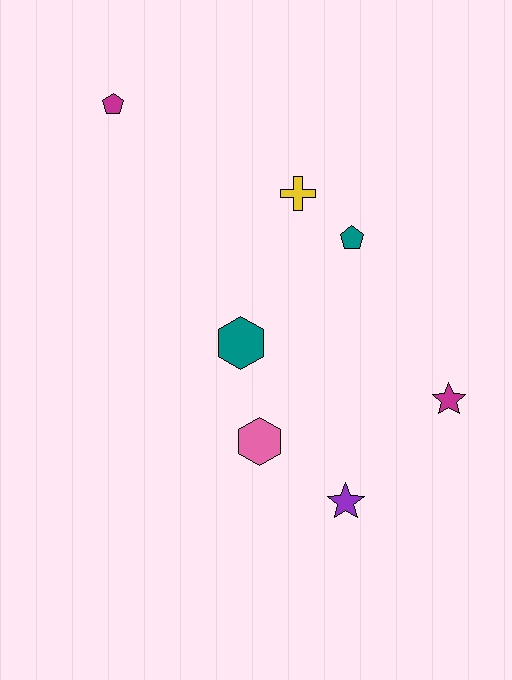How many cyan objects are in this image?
There are no cyan objects.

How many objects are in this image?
There are 7 objects.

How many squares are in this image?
There are no squares.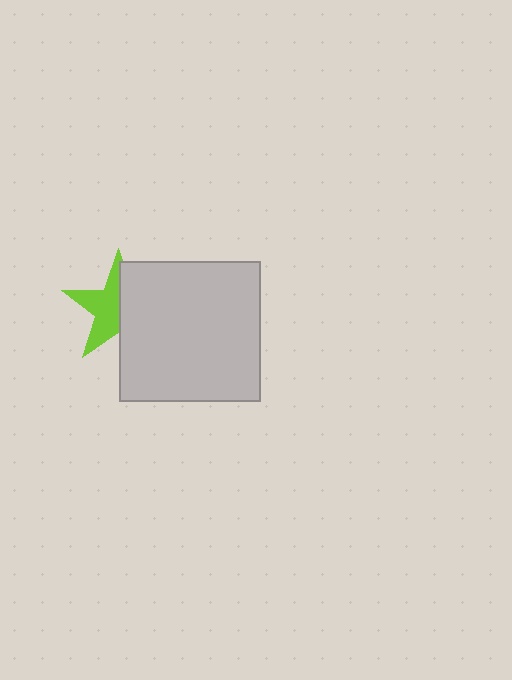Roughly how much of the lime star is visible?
About half of it is visible (roughly 52%).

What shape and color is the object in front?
The object in front is a light gray square.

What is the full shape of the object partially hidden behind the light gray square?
The partially hidden object is a lime star.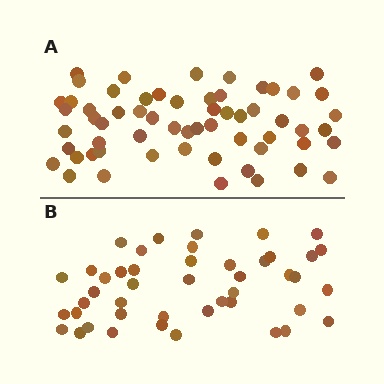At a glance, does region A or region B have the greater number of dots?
Region A (the top region) has more dots.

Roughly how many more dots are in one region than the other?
Region A has approximately 15 more dots than region B.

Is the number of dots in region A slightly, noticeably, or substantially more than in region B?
Region A has noticeably more, but not dramatically so. The ratio is roughly 1.3 to 1.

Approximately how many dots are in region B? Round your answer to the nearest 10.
About 40 dots. (The exact count is 45, which rounds to 40.)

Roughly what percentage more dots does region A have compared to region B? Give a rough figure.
About 35% more.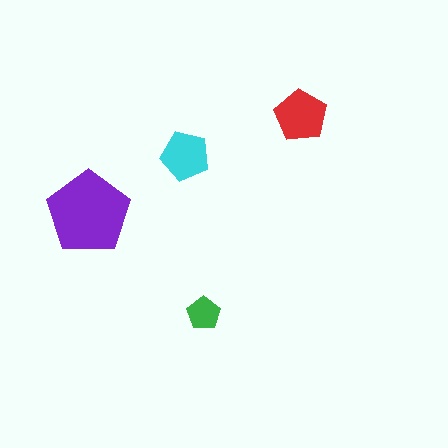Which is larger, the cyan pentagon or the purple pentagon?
The purple one.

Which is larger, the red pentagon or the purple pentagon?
The purple one.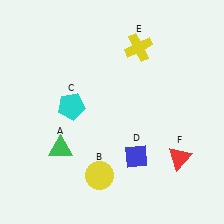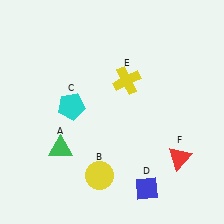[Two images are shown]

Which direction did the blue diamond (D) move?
The blue diamond (D) moved down.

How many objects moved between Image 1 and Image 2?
2 objects moved between the two images.